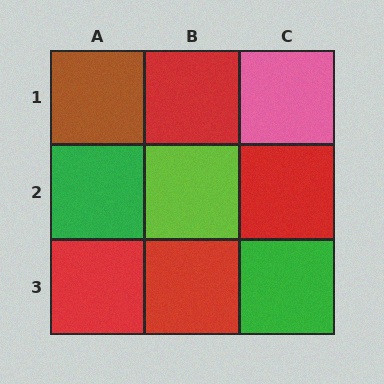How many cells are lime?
1 cell is lime.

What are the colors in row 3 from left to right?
Red, red, green.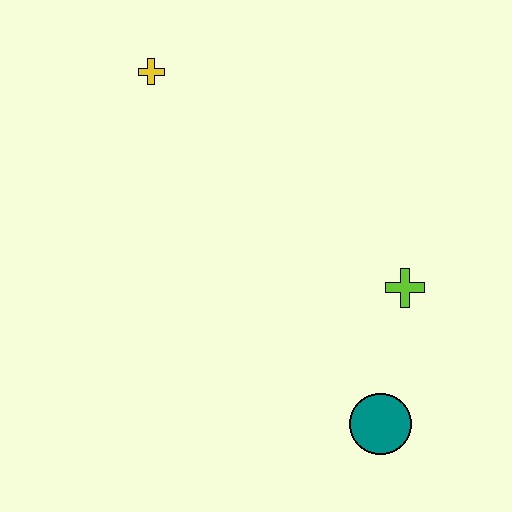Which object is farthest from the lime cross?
The yellow cross is farthest from the lime cross.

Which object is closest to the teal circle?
The lime cross is closest to the teal circle.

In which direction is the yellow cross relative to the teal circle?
The yellow cross is above the teal circle.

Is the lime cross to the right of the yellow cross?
Yes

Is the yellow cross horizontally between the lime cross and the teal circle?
No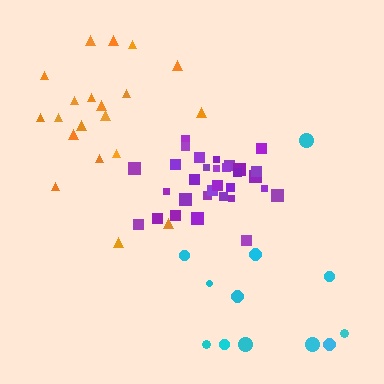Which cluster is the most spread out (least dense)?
Cyan.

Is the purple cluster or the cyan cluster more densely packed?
Purple.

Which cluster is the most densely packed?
Purple.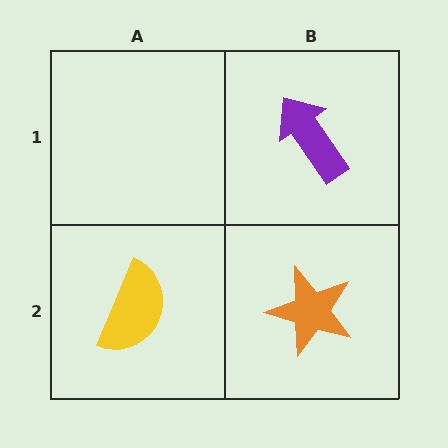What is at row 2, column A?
A yellow semicircle.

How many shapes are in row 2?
2 shapes.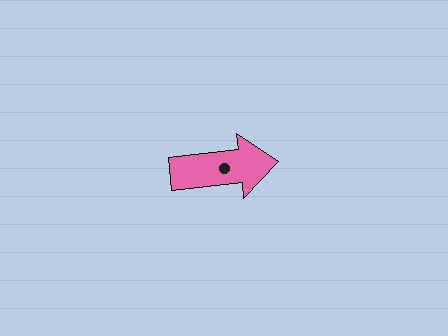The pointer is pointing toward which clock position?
Roughly 3 o'clock.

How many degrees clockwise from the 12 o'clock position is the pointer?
Approximately 84 degrees.